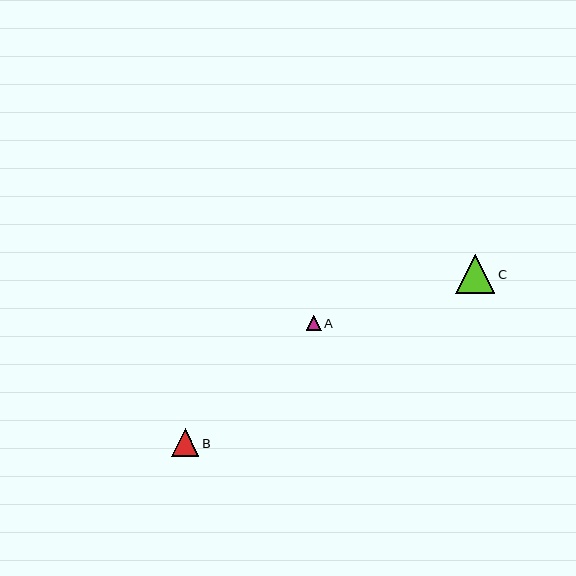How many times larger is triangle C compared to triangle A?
Triangle C is approximately 2.6 times the size of triangle A.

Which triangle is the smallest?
Triangle A is the smallest with a size of approximately 15 pixels.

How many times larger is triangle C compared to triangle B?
Triangle C is approximately 1.4 times the size of triangle B.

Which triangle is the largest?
Triangle C is the largest with a size of approximately 39 pixels.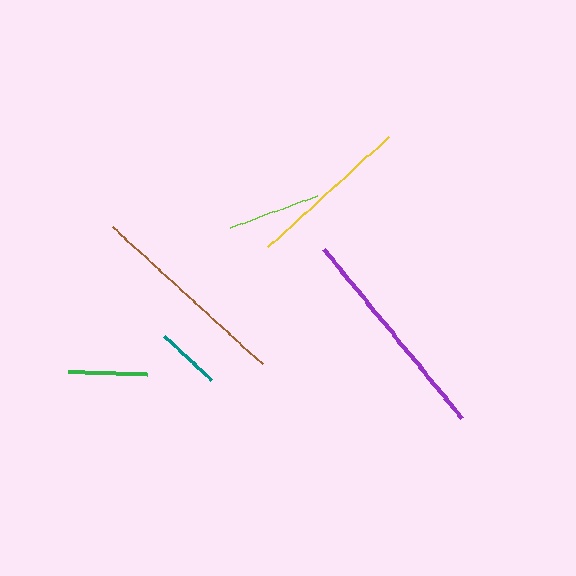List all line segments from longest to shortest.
From longest to shortest: purple, brown, yellow, lime, green, teal.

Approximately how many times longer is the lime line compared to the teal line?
The lime line is approximately 1.5 times the length of the teal line.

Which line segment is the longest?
The purple line is the longest at approximately 218 pixels.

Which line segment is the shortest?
The teal line is the shortest at approximately 63 pixels.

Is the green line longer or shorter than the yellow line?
The yellow line is longer than the green line.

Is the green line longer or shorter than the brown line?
The brown line is longer than the green line.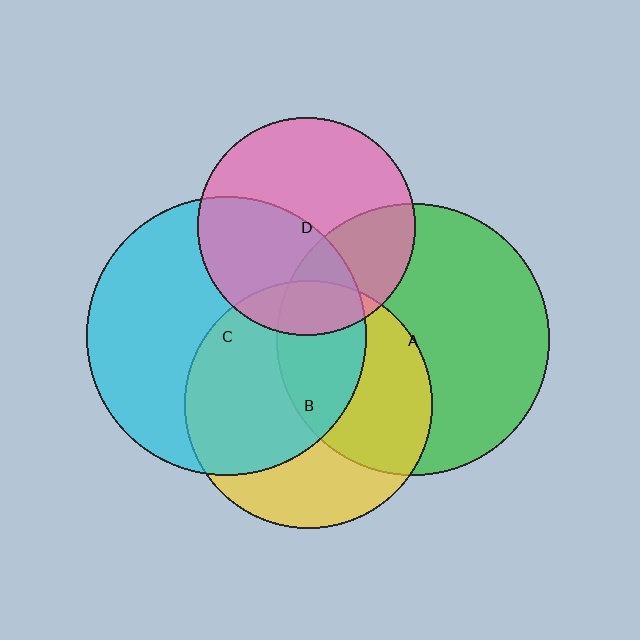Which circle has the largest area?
Circle C (cyan).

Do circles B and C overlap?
Yes.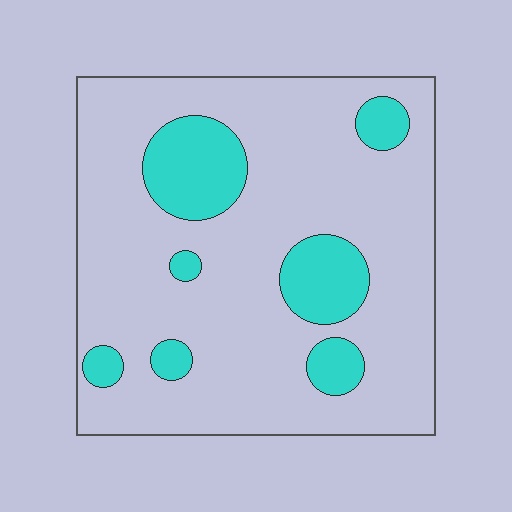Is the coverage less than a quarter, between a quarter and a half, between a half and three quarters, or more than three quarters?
Less than a quarter.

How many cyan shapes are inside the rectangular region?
7.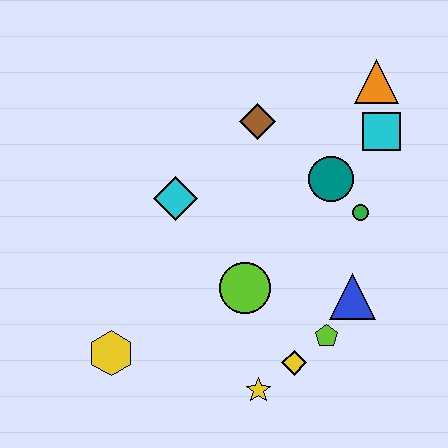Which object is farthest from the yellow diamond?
The orange triangle is farthest from the yellow diamond.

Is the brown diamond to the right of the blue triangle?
No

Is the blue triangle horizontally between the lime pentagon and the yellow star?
No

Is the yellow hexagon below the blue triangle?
Yes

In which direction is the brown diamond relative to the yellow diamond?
The brown diamond is above the yellow diamond.